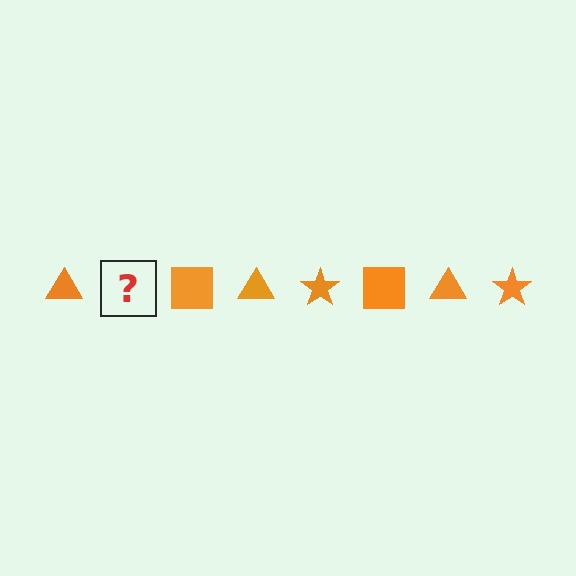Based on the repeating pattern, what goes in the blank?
The blank should be an orange star.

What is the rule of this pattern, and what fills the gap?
The rule is that the pattern cycles through triangle, star, square shapes in orange. The gap should be filled with an orange star.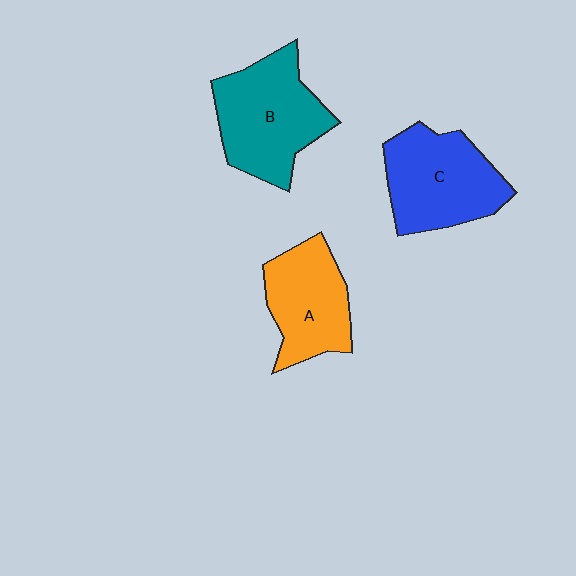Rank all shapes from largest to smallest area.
From largest to smallest: B (teal), C (blue), A (orange).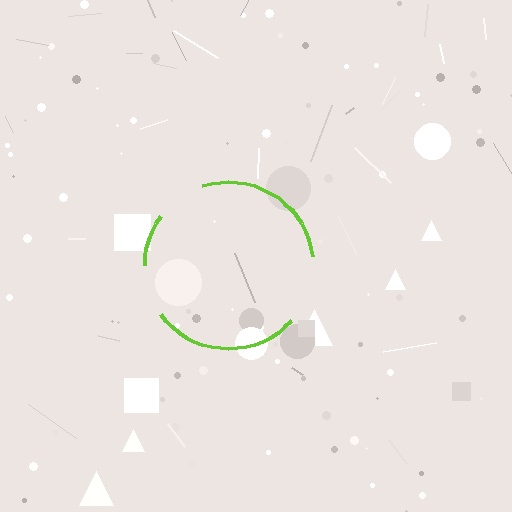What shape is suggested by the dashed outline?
The dashed outline suggests a circle.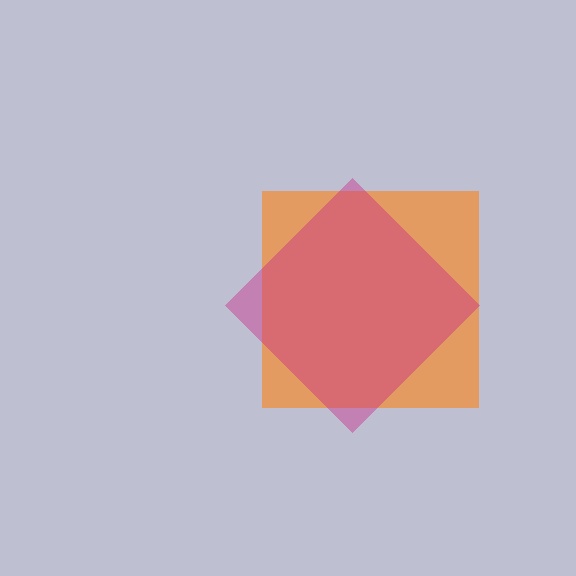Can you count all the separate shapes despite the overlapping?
Yes, there are 2 separate shapes.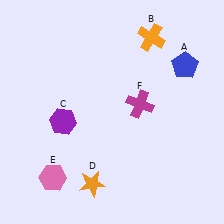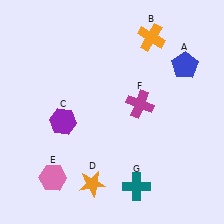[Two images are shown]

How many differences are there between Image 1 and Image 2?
There is 1 difference between the two images.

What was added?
A teal cross (G) was added in Image 2.